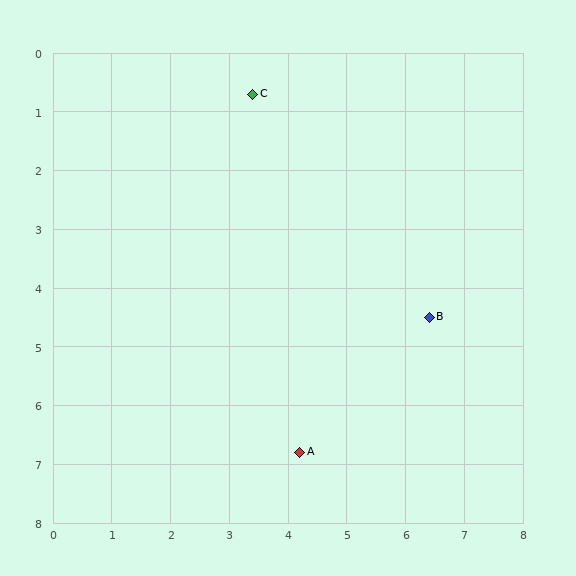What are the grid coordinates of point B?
Point B is at approximately (6.4, 4.5).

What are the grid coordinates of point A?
Point A is at approximately (4.2, 6.8).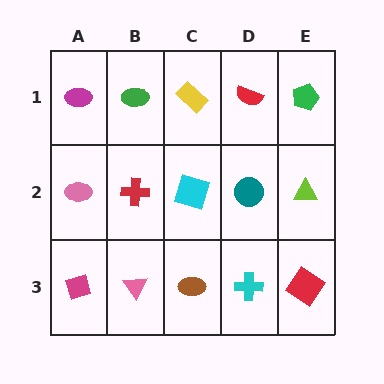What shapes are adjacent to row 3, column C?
A cyan square (row 2, column C), a pink triangle (row 3, column B), a cyan cross (row 3, column D).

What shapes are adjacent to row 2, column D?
A red semicircle (row 1, column D), a cyan cross (row 3, column D), a cyan square (row 2, column C), a lime triangle (row 2, column E).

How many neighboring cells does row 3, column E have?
2.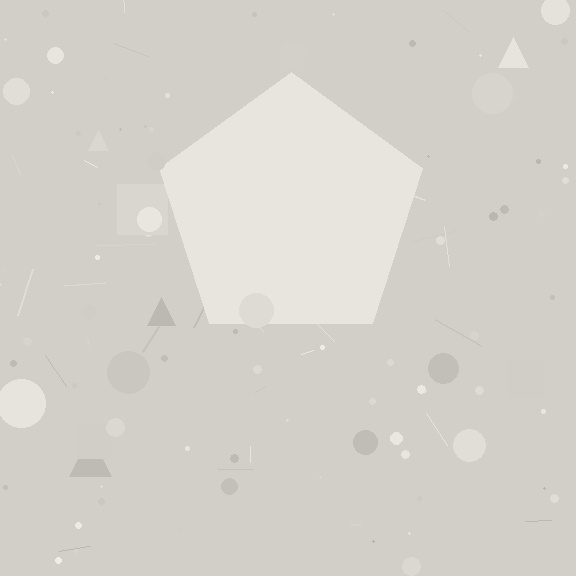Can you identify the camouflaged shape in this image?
The camouflaged shape is a pentagon.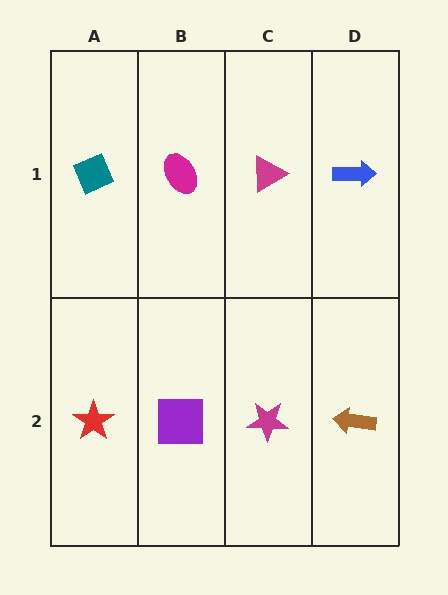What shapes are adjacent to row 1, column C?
A magenta star (row 2, column C), a magenta ellipse (row 1, column B), a blue arrow (row 1, column D).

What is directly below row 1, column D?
A brown arrow.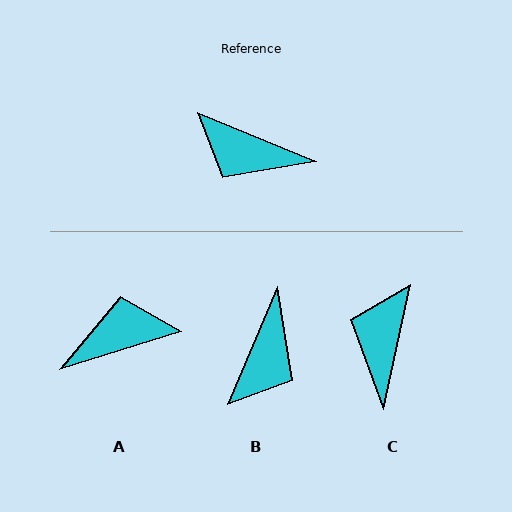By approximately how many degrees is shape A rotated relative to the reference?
Approximately 140 degrees clockwise.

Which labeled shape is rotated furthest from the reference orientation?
A, about 140 degrees away.